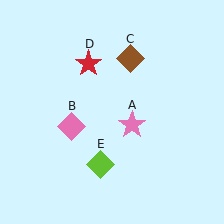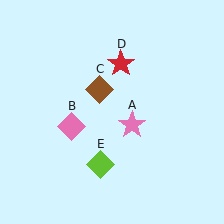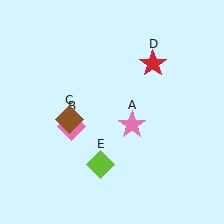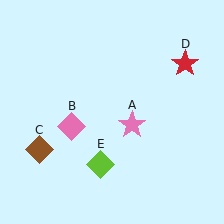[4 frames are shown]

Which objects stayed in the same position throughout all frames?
Pink star (object A) and pink diamond (object B) and lime diamond (object E) remained stationary.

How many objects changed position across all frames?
2 objects changed position: brown diamond (object C), red star (object D).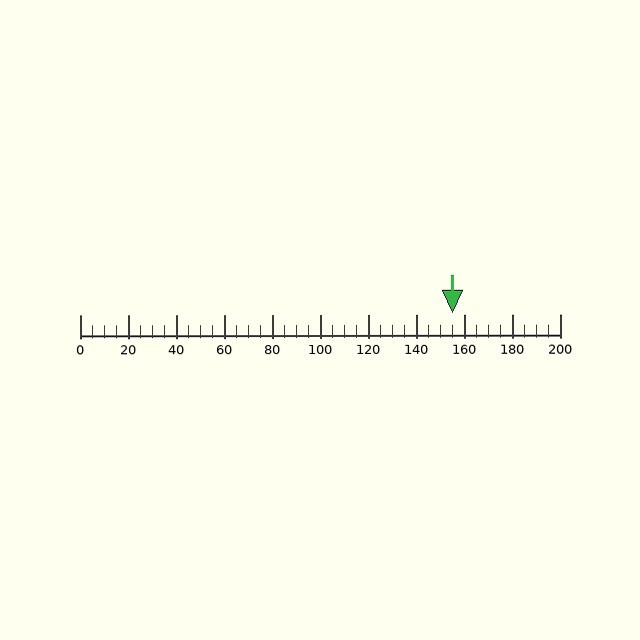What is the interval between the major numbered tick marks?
The major tick marks are spaced 20 units apart.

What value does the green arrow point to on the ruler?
The green arrow points to approximately 155.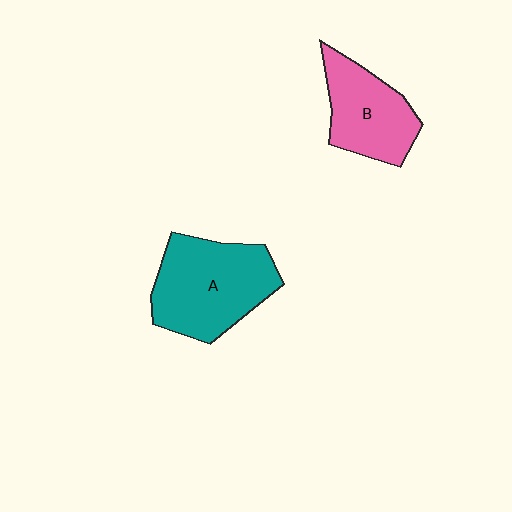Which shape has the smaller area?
Shape B (pink).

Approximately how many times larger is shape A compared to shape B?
Approximately 1.4 times.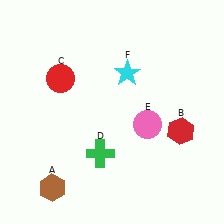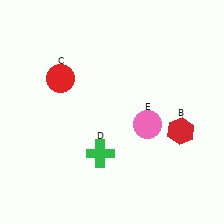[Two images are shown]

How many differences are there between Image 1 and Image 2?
There are 2 differences between the two images.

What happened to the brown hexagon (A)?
The brown hexagon (A) was removed in Image 2. It was in the bottom-left area of Image 1.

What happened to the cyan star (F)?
The cyan star (F) was removed in Image 2. It was in the top-right area of Image 1.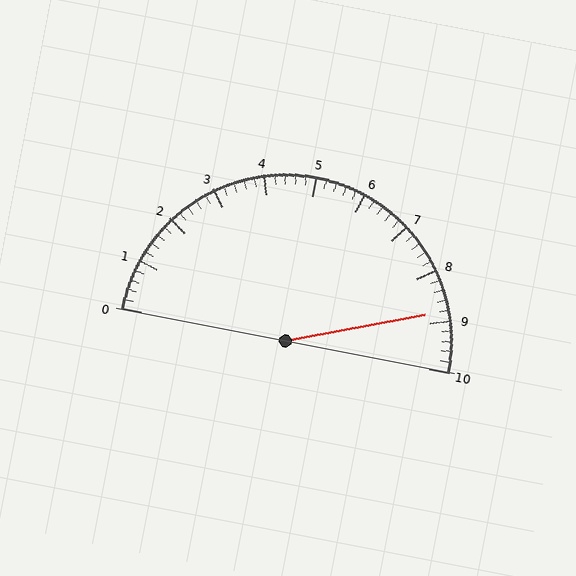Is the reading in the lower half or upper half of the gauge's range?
The reading is in the upper half of the range (0 to 10).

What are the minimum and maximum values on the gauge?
The gauge ranges from 0 to 10.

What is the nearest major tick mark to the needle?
The nearest major tick mark is 9.